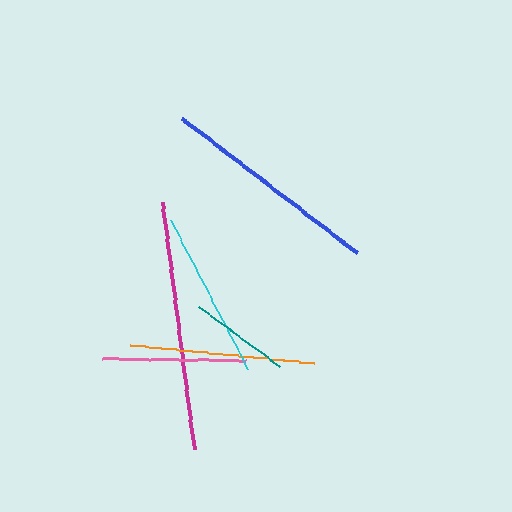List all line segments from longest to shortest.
From longest to shortest: magenta, blue, orange, cyan, pink, teal.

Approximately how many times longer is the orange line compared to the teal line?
The orange line is approximately 1.8 times the length of the teal line.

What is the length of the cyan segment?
The cyan segment is approximately 167 pixels long.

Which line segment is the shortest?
The teal line is the shortest at approximately 101 pixels.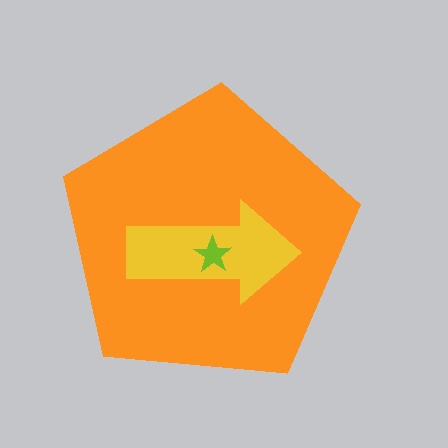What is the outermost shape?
The orange pentagon.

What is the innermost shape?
The lime star.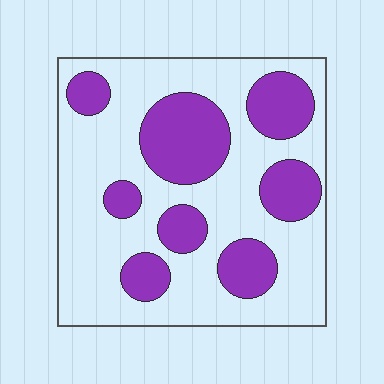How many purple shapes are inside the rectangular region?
8.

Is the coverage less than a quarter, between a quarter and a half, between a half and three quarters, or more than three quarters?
Between a quarter and a half.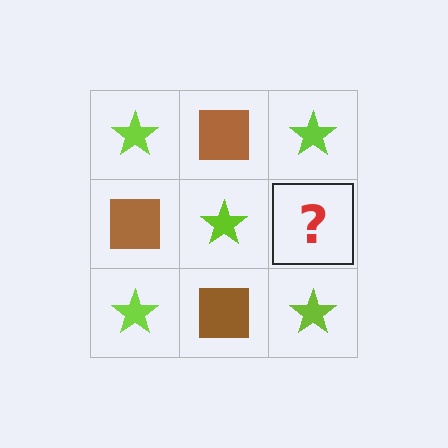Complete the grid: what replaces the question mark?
The question mark should be replaced with a brown square.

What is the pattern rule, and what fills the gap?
The rule is that it alternates lime star and brown square in a checkerboard pattern. The gap should be filled with a brown square.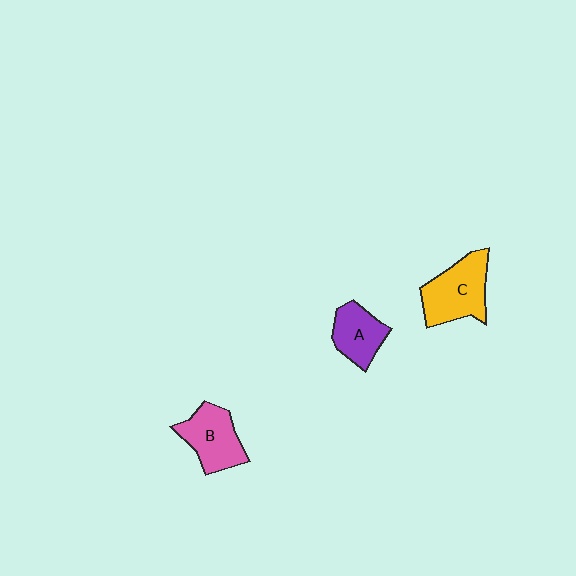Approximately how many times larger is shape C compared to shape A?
Approximately 1.5 times.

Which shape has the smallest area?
Shape A (purple).